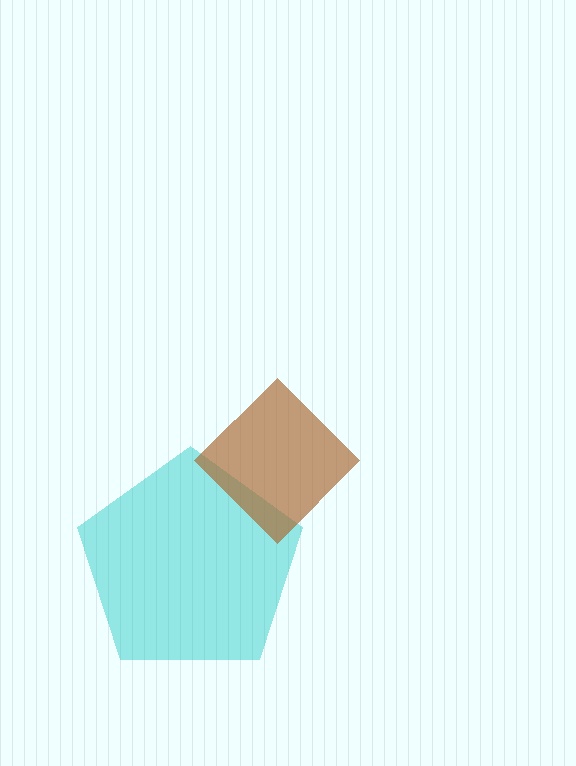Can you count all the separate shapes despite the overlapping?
Yes, there are 2 separate shapes.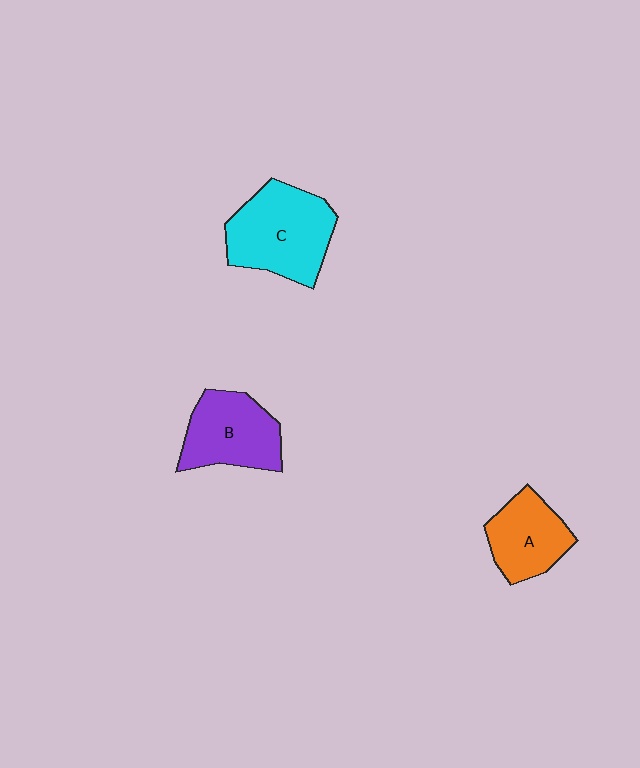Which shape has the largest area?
Shape C (cyan).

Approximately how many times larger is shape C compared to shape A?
Approximately 1.5 times.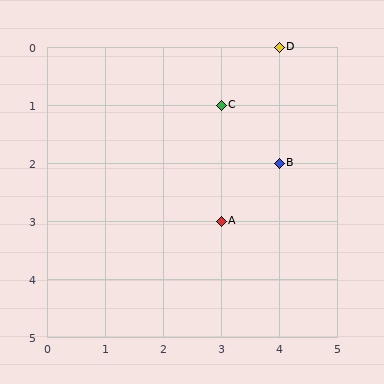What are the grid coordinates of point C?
Point C is at grid coordinates (3, 1).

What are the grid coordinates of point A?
Point A is at grid coordinates (3, 3).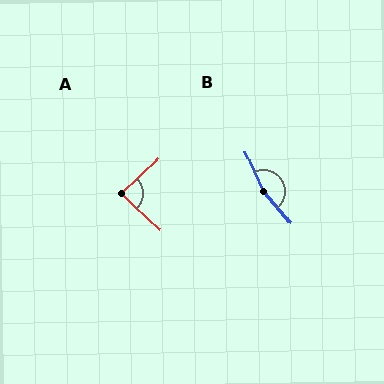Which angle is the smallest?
A, at approximately 88 degrees.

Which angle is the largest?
B, at approximately 164 degrees.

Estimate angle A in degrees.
Approximately 88 degrees.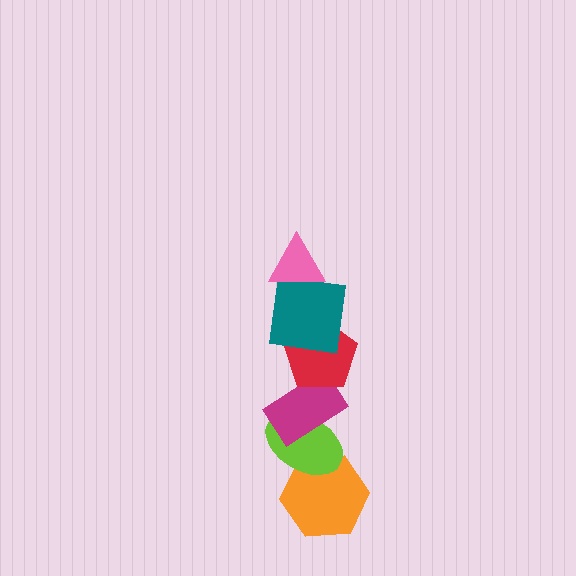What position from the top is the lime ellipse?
The lime ellipse is 5th from the top.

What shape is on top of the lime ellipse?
The magenta rectangle is on top of the lime ellipse.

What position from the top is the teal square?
The teal square is 2nd from the top.